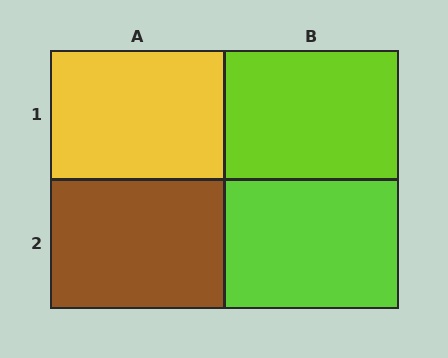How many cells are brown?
1 cell is brown.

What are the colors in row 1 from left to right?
Yellow, lime.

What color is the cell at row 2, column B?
Lime.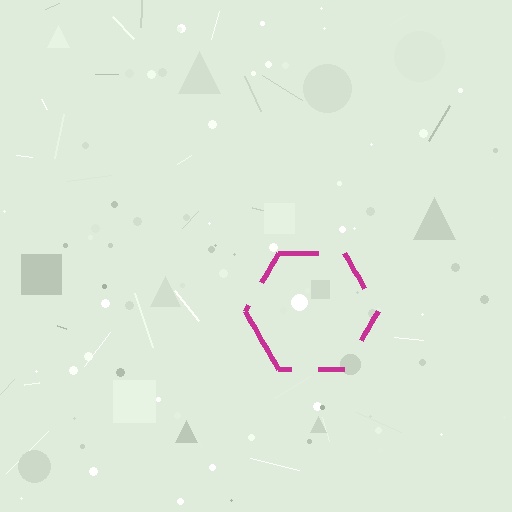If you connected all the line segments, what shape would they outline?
They would outline a hexagon.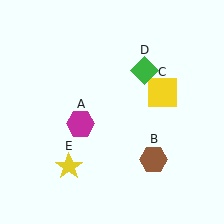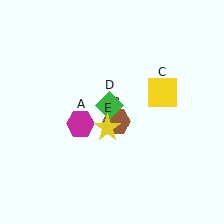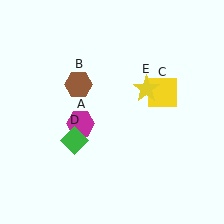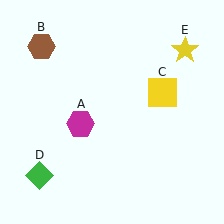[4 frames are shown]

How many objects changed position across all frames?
3 objects changed position: brown hexagon (object B), green diamond (object D), yellow star (object E).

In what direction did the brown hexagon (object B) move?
The brown hexagon (object B) moved up and to the left.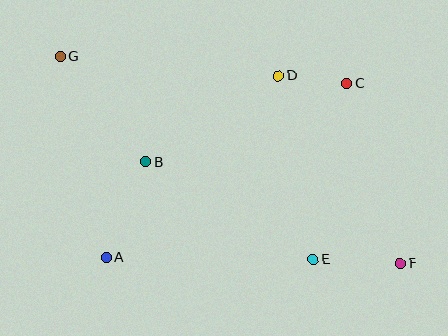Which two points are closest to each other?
Points C and D are closest to each other.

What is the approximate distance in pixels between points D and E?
The distance between D and E is approximately 187 pixels.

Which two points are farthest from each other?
Points F and G are farthest from each other.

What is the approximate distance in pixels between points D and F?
The distance between D and F is approximately 224 pixels.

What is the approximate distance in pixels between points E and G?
The distance between E and G is approximately 324 pixels.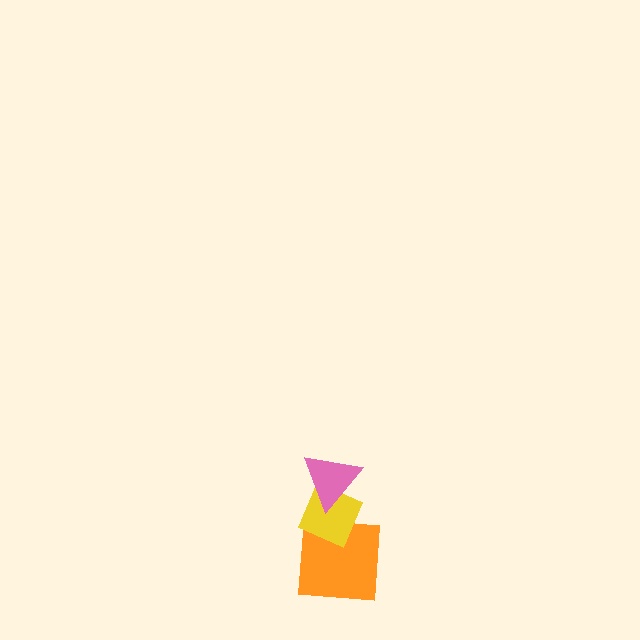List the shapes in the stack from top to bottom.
From top to bottom: the pink triangle, the yellow diamond, the orange square.